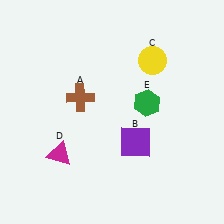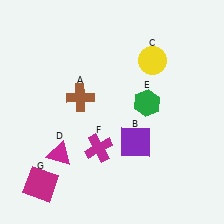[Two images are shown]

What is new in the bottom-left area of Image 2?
A magenta cross (F) was added in the bottom-left area of Image 2.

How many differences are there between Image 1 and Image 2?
There are 2 differences between the two images.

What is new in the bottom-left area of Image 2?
A magenta square (G) was added in the bottom-left area of Image 2.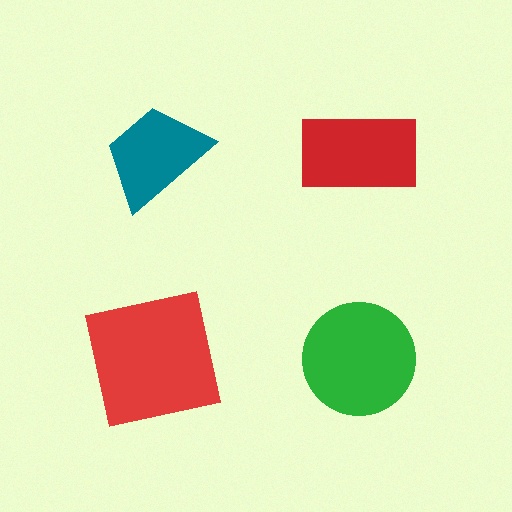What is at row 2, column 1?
A red square.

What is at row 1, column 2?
A red rectangle.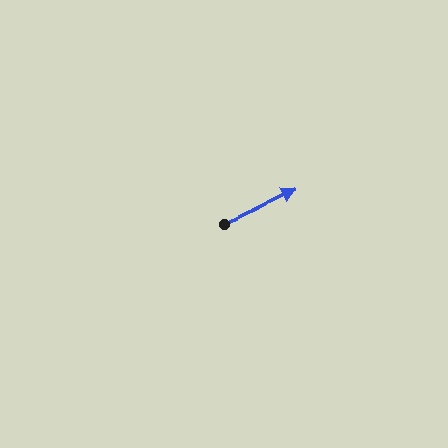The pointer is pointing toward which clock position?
Roughly 2 o'clock.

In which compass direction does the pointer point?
Northeast.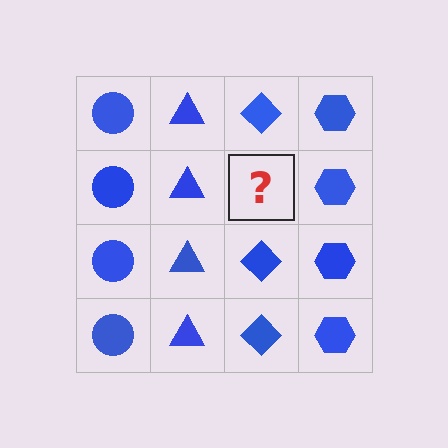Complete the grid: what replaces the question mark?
The question mark should be replaced with a blue diamond.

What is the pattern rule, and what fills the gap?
The rule is that each column has a consistent shape. The gap should be filled with a blue diamond.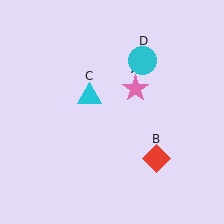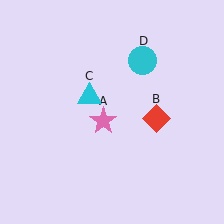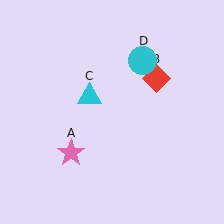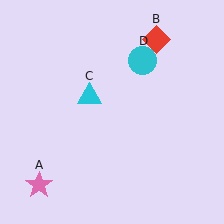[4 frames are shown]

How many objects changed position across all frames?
2 objects changed position: pink star (object A), red diamond (object B).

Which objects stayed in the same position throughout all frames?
Cyan triangle (object C) and cyan circle (object D) remained stationary.